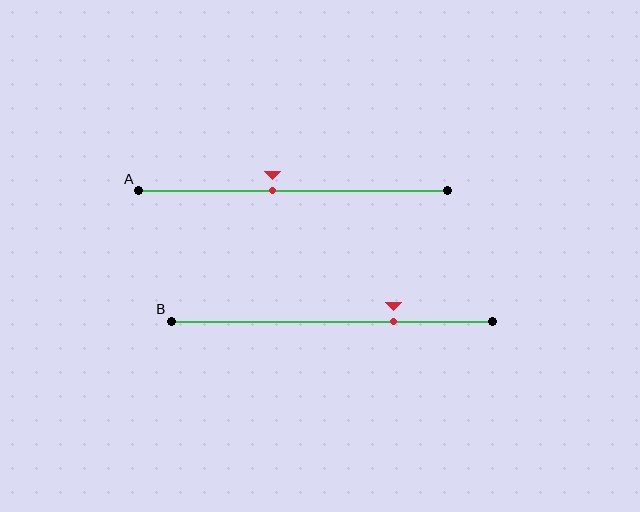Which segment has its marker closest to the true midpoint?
Segment A has its marker closest to the true midpoint.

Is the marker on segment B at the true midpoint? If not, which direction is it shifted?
No, the marker on segment B is shifted to the right by about 19% of the segment length.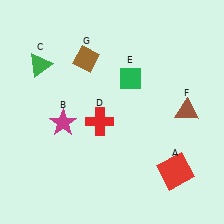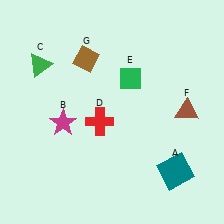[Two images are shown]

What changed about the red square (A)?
In Image 1, A is red. In Image 2, it changed to teal.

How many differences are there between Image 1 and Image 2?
There is 1 difference between the two images.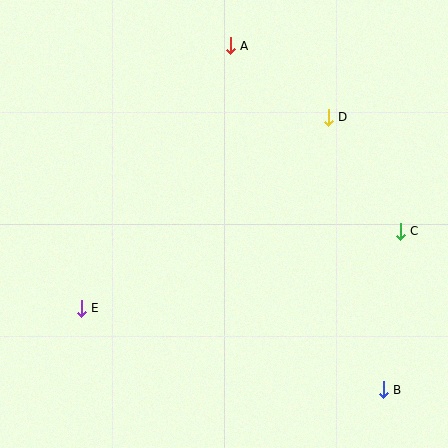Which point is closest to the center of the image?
Point D at (328, 117) is closest to the center.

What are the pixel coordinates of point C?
Point C is at (400, 231).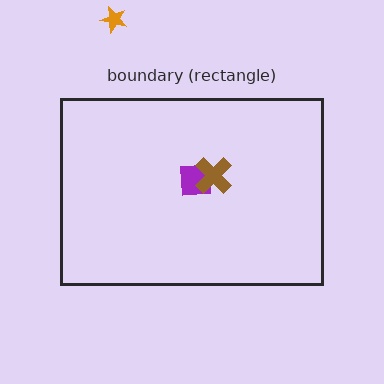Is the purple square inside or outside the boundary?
Inside.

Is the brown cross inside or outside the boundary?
Inside.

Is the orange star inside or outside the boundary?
Outside.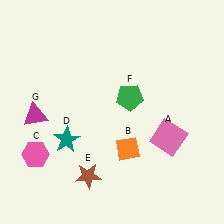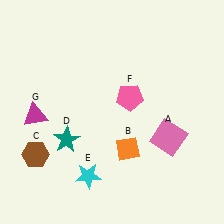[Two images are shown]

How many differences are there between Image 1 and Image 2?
There are 3 differences between the two images.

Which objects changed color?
C changed from pink to brown. E changed from brown to cyan. F changed from green to pink.